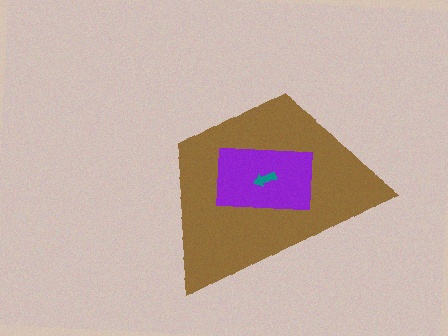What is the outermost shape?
The brown trapezoid.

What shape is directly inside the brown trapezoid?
The purple rectangle.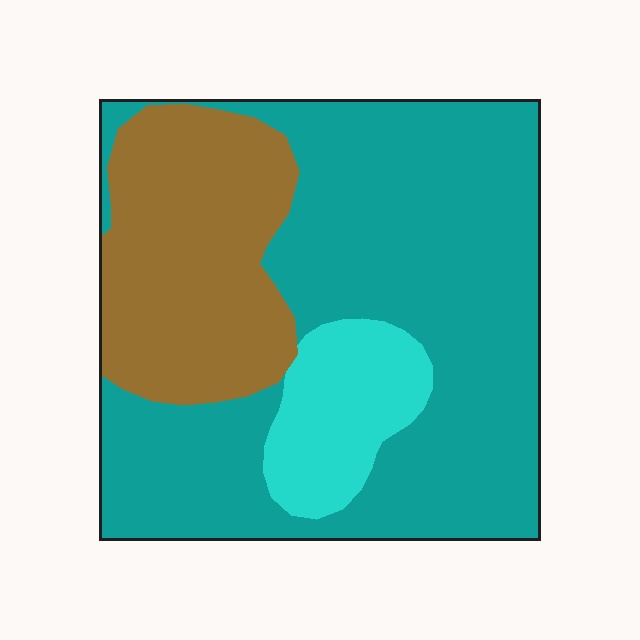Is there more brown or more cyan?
Brown.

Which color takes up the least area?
Cyan, at roughly 10%.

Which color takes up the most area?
Teal, at roughly 60%.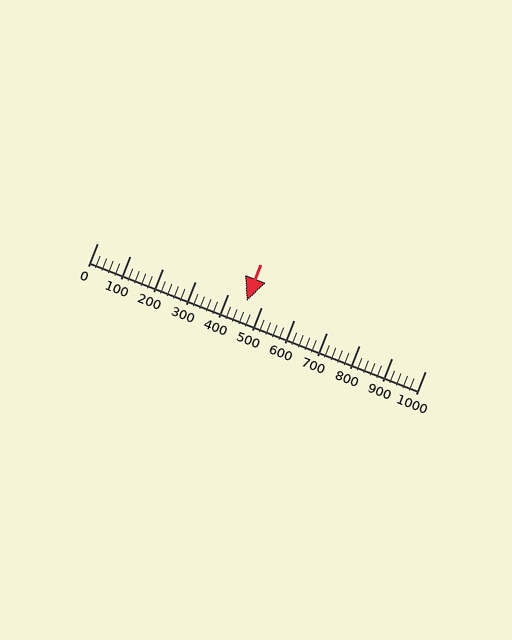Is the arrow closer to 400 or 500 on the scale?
The arrow is closer to 500.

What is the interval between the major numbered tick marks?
The major tick marks are spaced 100 units apart.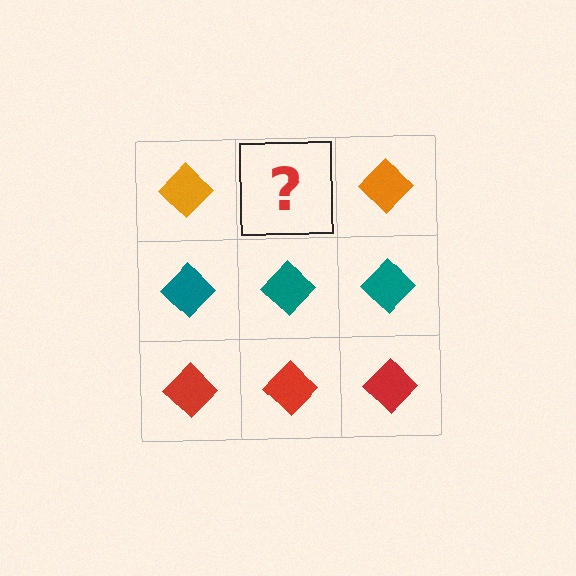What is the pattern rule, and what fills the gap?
The rule is that each row has a consistent color. The gap should be filled with an orange diamond.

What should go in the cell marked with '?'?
The missing cell should contain an orange diamond.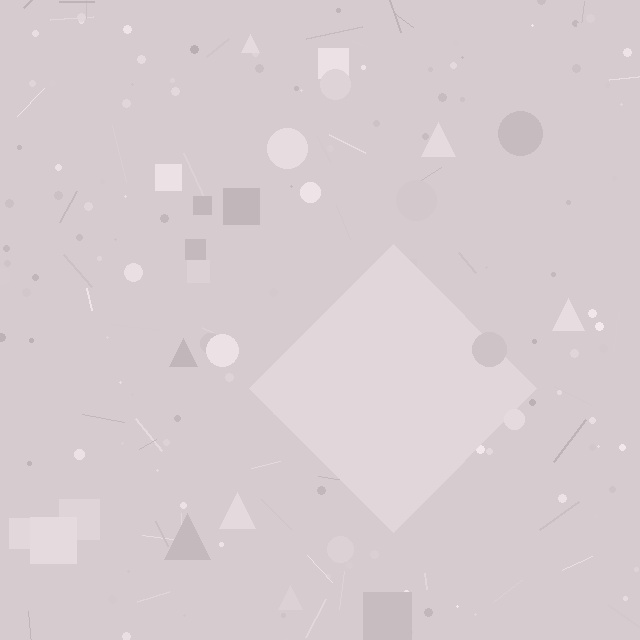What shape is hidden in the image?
A diamond is hidden in the image.